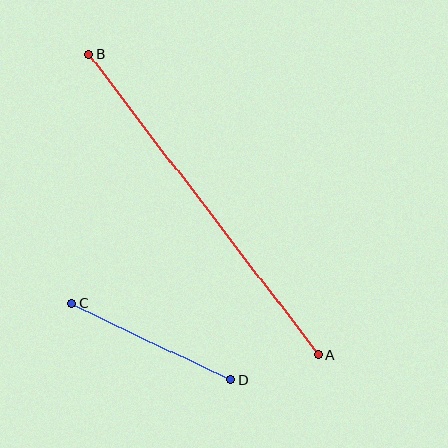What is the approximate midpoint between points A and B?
The midpoint is at approximately (204, 205) pixels.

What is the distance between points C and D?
The distance is approximately 177 pixels.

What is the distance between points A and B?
The distance is approximately 378 pixels.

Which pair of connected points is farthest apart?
Points A and B are farthest apart.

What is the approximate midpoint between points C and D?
The midpoint is at approximately (151, 342) pixels.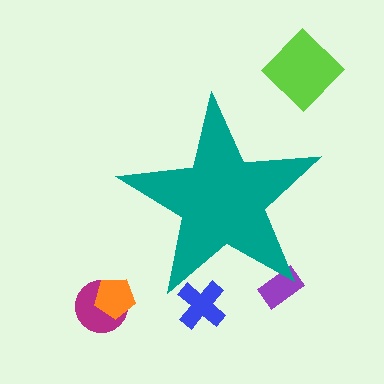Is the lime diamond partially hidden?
No, the lime diamond is fully visible.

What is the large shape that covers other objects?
A teal star.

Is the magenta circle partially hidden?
No, the magenta circle is fully visible.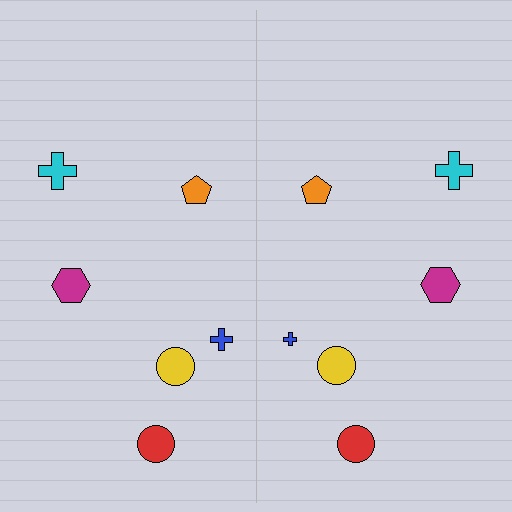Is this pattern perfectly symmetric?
No, the pattern is not perfectly symmetric. The blue cross on the right side has a different size than its mirror counterpart.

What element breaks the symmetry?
The blue cross on the right side has a different size than its mirror counterpart.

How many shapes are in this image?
There are 12 shapes in this image.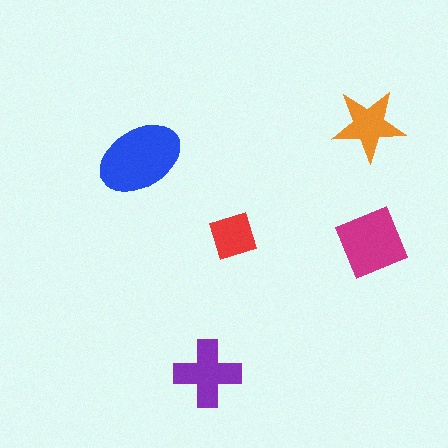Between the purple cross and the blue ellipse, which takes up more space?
The blue ellipse.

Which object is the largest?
The blue ellipse.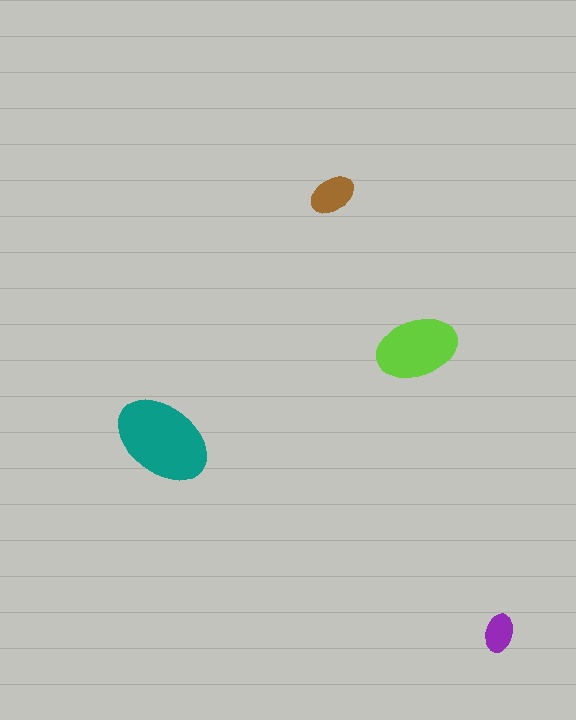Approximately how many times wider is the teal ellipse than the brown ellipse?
About 2 times wider.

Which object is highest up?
The brown ellipse is topmost.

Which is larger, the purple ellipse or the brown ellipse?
The brown one.